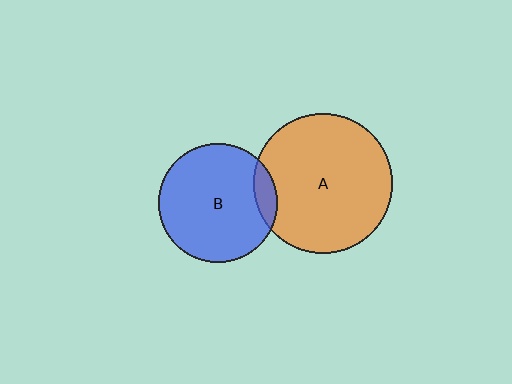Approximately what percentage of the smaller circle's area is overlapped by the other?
Approximately 10%.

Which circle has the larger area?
Circle A (orange).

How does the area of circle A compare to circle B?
Approximately 1.4 times.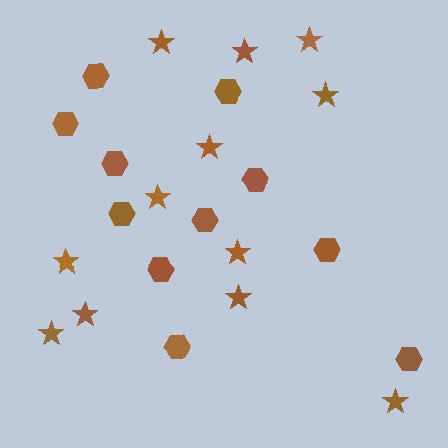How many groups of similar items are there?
There are 2 groups: one group of stars (12) and one group of hexagons (11).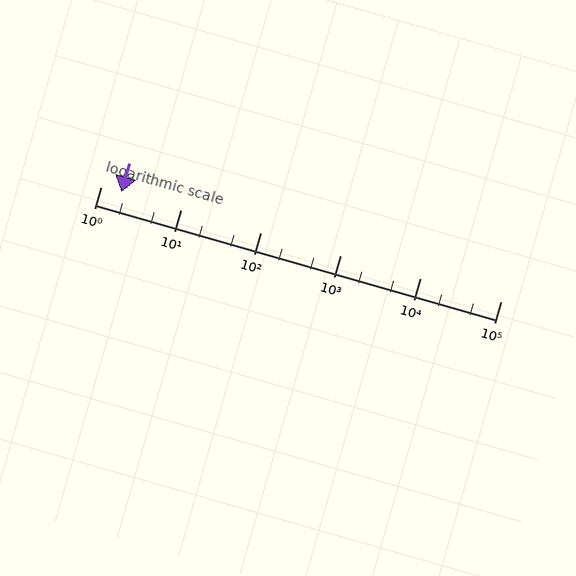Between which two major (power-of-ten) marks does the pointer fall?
The pointer is between 1 and 10.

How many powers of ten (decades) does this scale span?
The scale spans 5 decades, from 1 to 100000.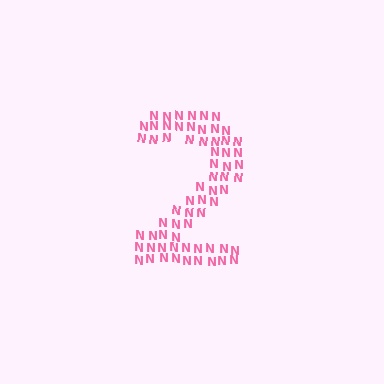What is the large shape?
The large shape is the digit 2.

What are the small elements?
The small elements are letter N's.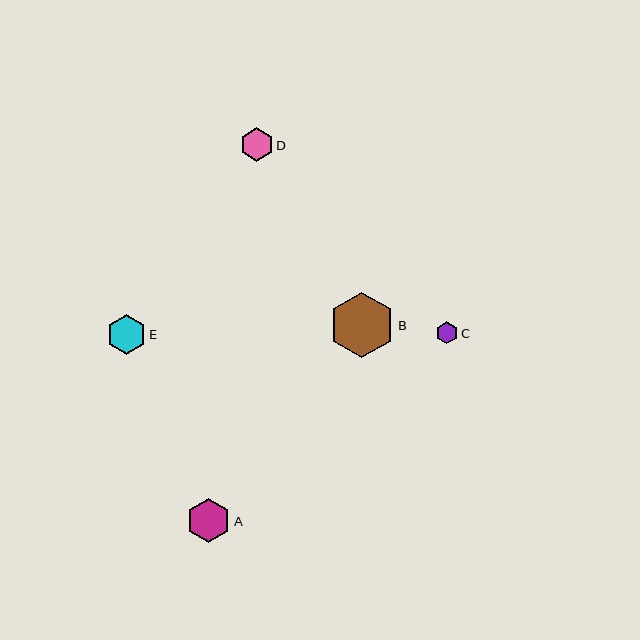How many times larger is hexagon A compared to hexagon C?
Hexagon A is approximately 2.1 times the size of hexagon C.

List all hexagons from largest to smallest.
From largest to smallest: B, A, E, D, C.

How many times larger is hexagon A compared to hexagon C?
Hexagon A is approximately 2.1 times the size of hexagon C.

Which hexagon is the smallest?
Hexagon C is the smallest with a size of approximately 22 pixels.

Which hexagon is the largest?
Hexagon B is the largest with a size of approximately 66 pixels.